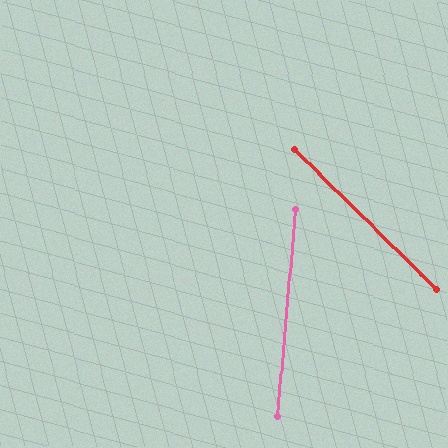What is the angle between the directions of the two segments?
Approximately 51 degrees.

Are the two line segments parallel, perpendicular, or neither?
Neither parallel nor perpendicular — they differ by about 51°.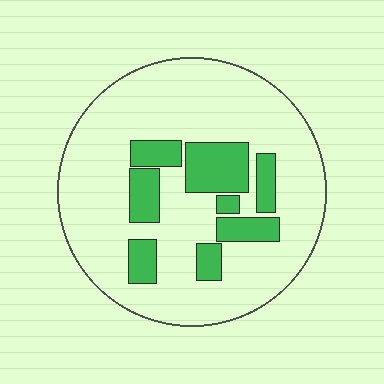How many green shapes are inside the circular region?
8.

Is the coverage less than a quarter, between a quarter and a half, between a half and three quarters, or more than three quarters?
Less than a quarter.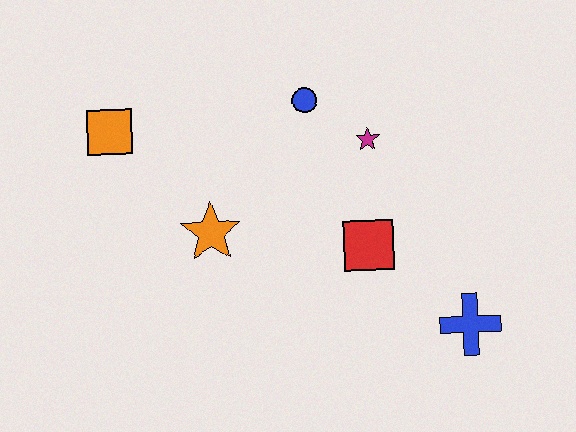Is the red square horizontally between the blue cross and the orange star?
Yes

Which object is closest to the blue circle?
The magenta star is closest to the blue circle.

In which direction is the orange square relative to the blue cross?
The orange square is to the left of the blue cross.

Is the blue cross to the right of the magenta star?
Yes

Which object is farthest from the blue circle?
The blue cross is farthest from the blue circle.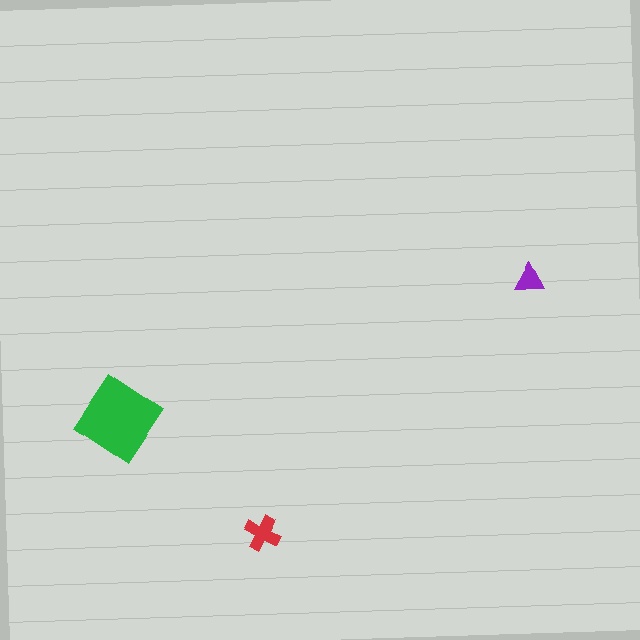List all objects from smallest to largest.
The purple triangle, the red cross, the green diamond.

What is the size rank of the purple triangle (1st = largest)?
3rd.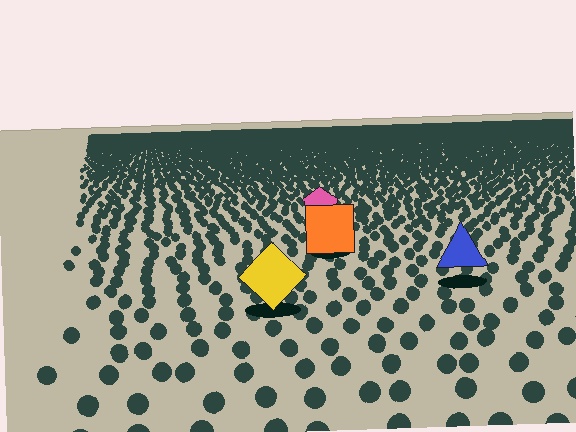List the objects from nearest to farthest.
From nearest to farthest: the yellow diamond, the blue triangle, the orange square, the pink pentagon.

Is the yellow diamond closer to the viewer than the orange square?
Yes. The yellow diamond is closer — you can tell from the texture gradient: the ground texture is coarser near it.